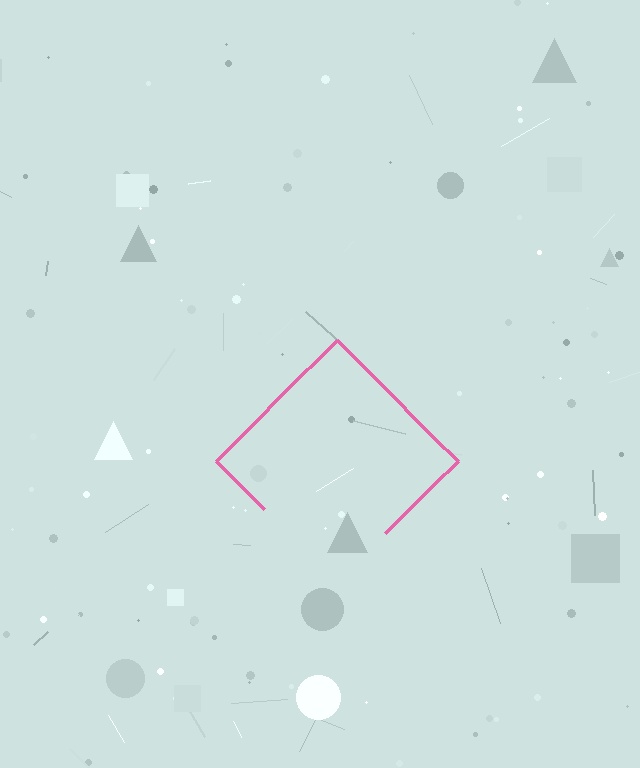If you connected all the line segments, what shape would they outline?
They would outline a diamond.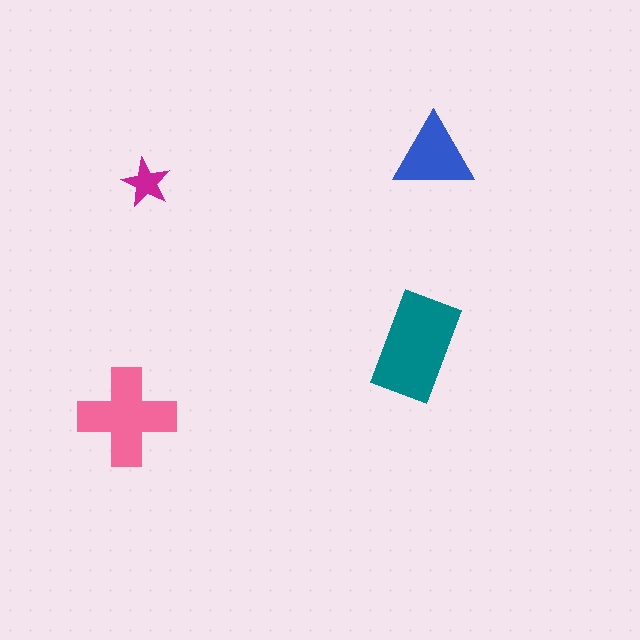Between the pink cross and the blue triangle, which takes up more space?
The pink cross.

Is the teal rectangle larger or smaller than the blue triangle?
Larger.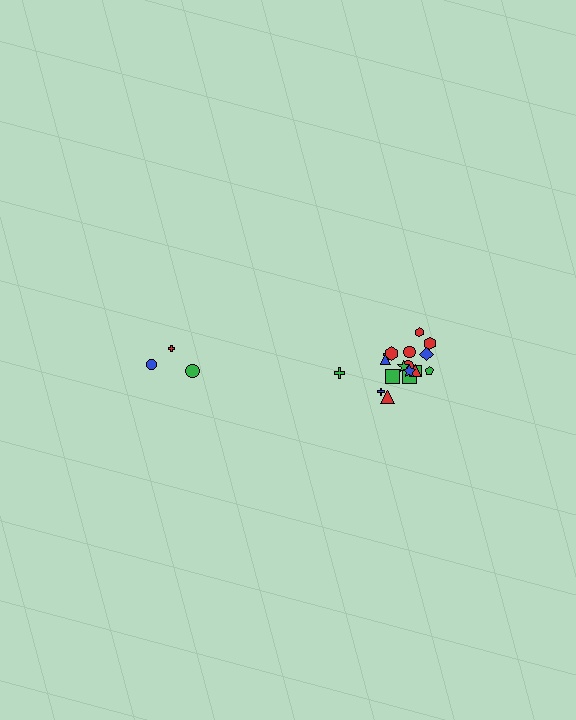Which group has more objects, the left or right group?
The right group.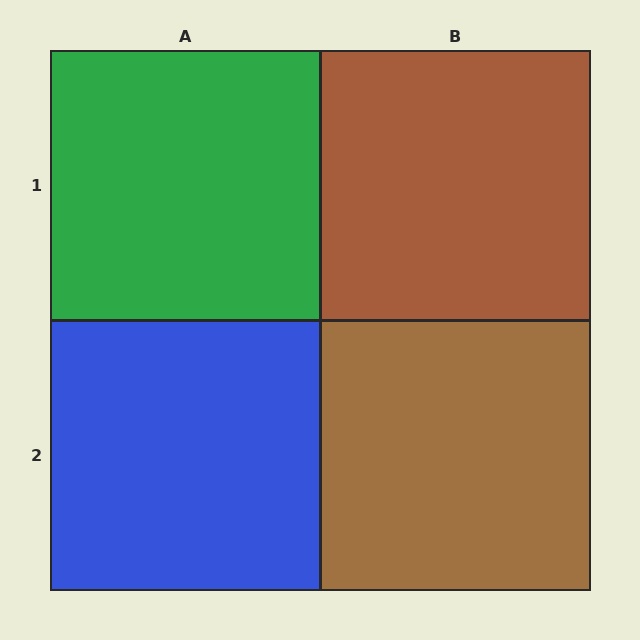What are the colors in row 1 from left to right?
Green, brown.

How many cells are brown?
2 cells are brown.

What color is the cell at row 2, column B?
Brown.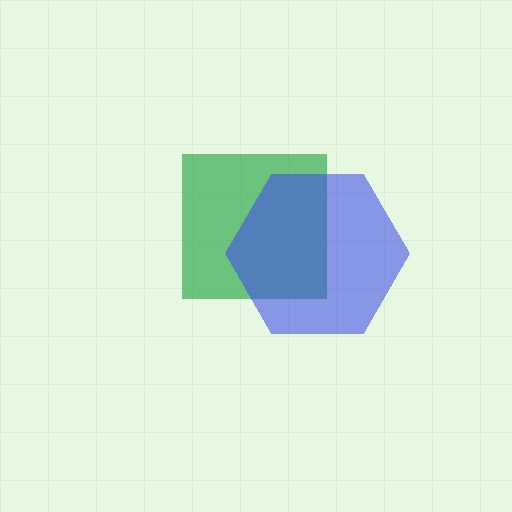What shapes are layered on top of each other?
The layered shapes are: a green square, a blue hexagon.